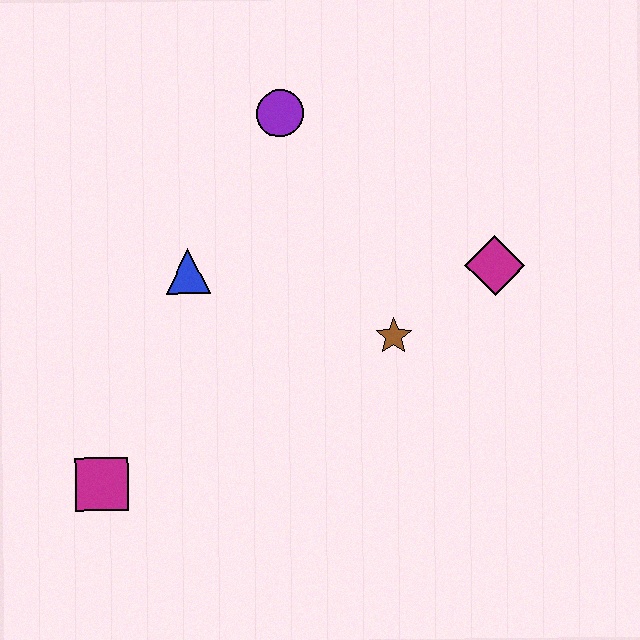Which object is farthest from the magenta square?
The magenta diamond is farthest from the magenta square.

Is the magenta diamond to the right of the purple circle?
Yes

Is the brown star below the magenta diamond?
Yes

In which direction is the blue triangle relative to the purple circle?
The blue triangle is below the purple circle.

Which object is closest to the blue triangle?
The purple circle is closest to the blue triangle.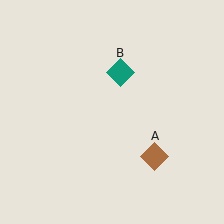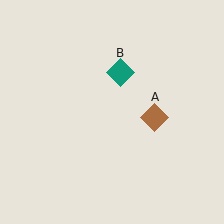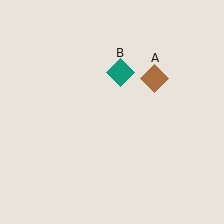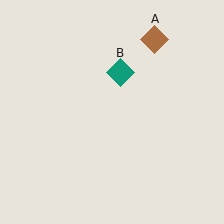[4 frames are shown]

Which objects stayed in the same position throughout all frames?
Teal diamond (object B) remained stationary.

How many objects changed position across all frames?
1 object changed position: brown diamond (object A).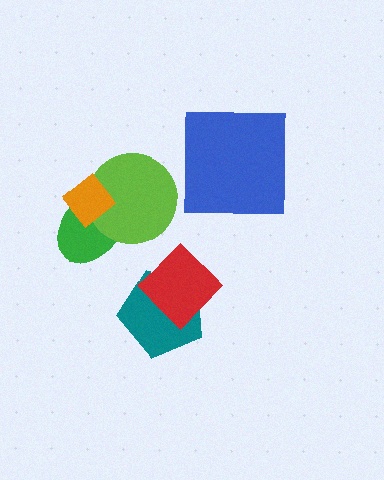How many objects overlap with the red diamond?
1 object overlaps with the red diamond.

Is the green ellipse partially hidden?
Yes, it is partially covered by another shape.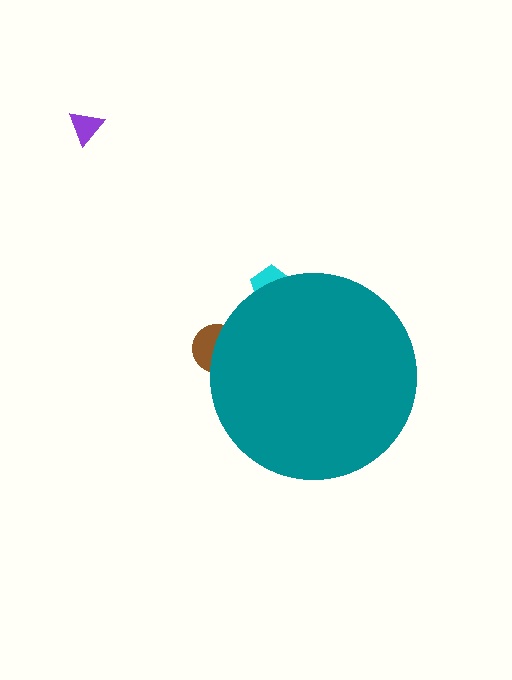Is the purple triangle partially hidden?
No, the purple triangle is fully visible.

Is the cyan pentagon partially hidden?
Yes, the cyan pentagon is partially hidden behind the teal circle.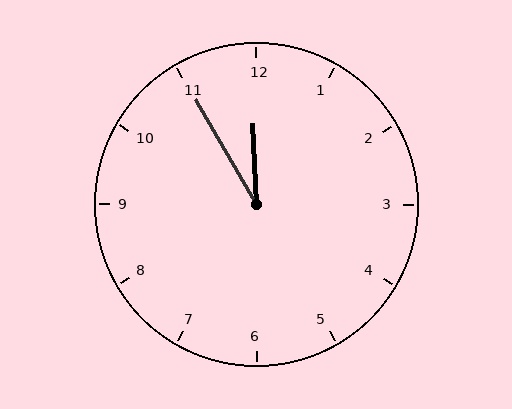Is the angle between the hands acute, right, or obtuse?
It is acute.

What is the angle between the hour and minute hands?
Approximately 28 degrees.